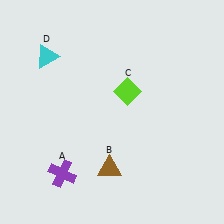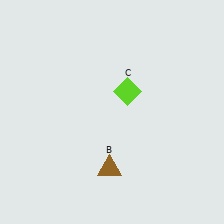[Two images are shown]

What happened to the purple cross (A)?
The purple cross (A) was removed in Image 2. It was in the bottom-left area of Image 1.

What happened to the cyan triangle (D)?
The cyan triangle (D) was removed in Image 2. It was in the top-left area of Image 1.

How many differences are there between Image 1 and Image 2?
There are 2 differences between the two images.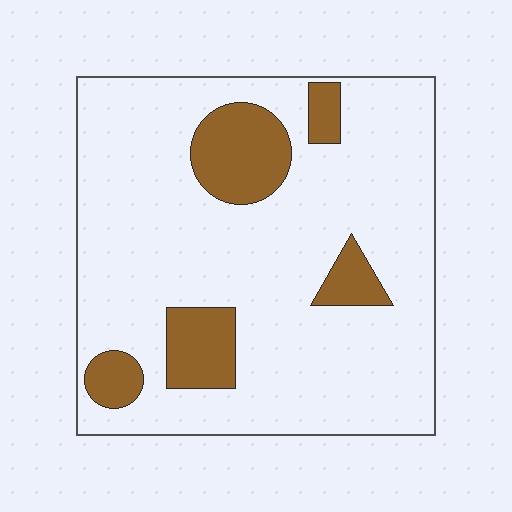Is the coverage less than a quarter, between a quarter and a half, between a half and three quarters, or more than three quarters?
Less than a quarter.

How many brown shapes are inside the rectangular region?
5.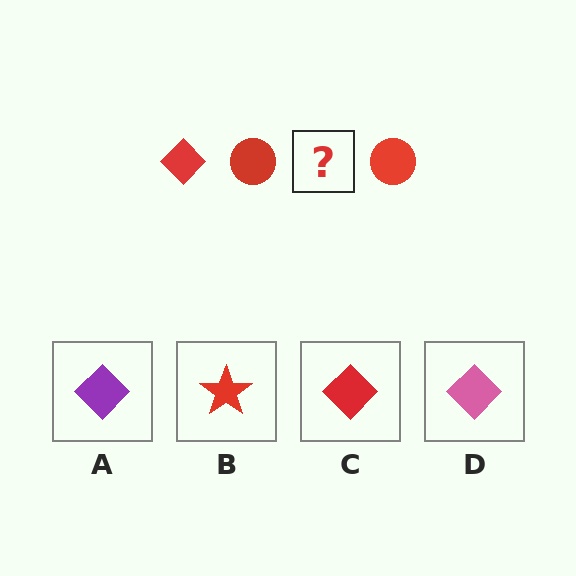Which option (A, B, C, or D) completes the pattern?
C.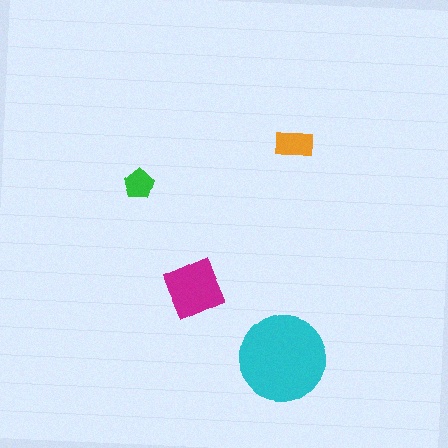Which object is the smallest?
The green pentagon.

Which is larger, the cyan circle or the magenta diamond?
The cyan circle.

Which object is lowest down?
The cyan circle is bottommost.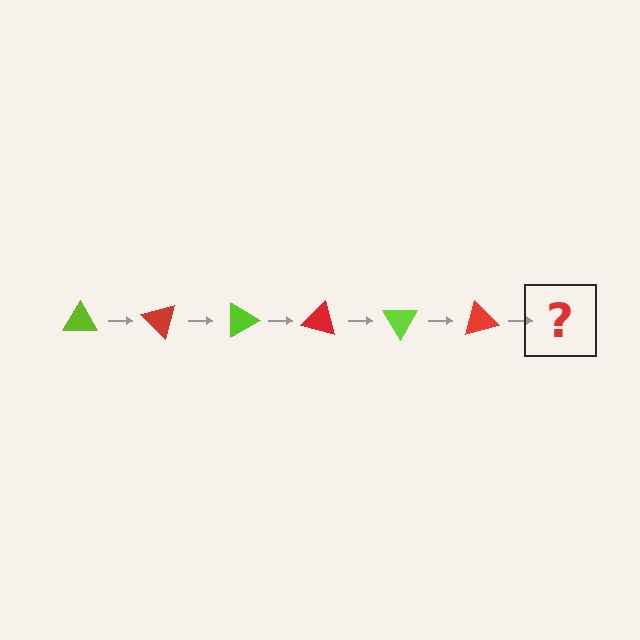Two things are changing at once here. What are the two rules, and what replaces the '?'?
The two rules are that it rotates 45 degrees each step and the color cycles through lime and red. The '?' should be a lime triangle, rotated 270 degrees from the start.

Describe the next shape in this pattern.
It should be a lime triangle, rotated 270 degrees from the start.